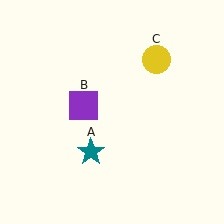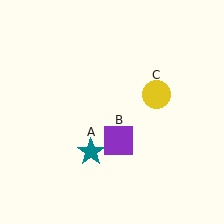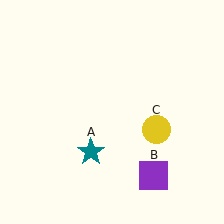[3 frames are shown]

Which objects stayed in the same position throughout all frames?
Teal star (object A) remained stationary.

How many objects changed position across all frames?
2 objects changed position: purple square (object B), yellow circle (object C).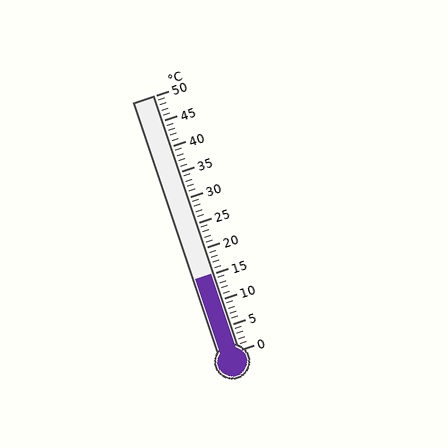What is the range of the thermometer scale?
The thermometer scale ranges from 0°C to 50°C.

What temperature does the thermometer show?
The thermometer shows approximately 15°C.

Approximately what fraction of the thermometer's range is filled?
The thermometer is filled to approximately 30% of its range.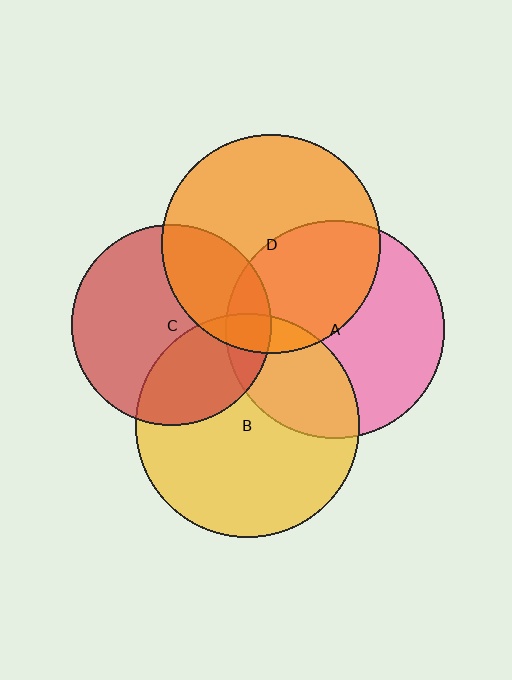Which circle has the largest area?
Circle B (yellow).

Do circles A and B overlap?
Yes.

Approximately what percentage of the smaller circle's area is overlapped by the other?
Approximately 30%.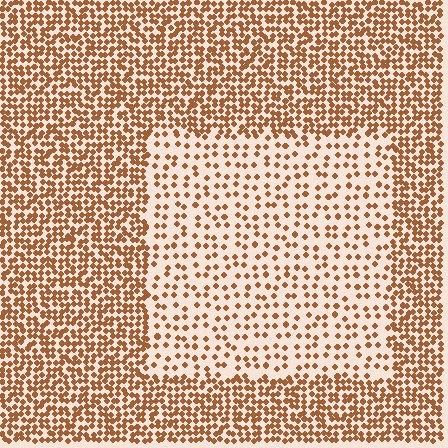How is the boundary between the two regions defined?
The boundary is defined by a change in element density (approximately 2.5x ratio). All elements are the same color, size, and shape.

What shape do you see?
I see a rectangle.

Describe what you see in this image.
The image contains small brown elements arranged at two different densities. A rectangle-shaped region is visible where the elements are less densely packed than the surrounding area.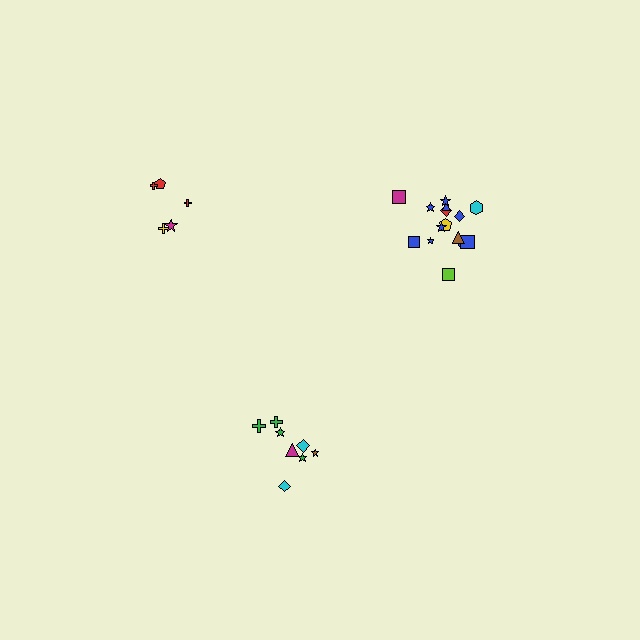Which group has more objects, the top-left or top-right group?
The top-right group.